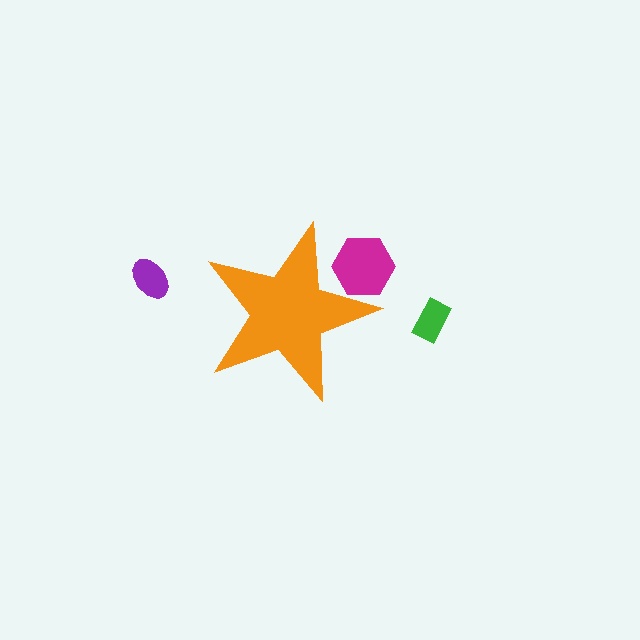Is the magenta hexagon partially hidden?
Yes, the magenta hexagon is partially hidden behind the orange star.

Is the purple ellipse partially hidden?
No, the purple ellipse is fully visible.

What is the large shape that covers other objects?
An orange star.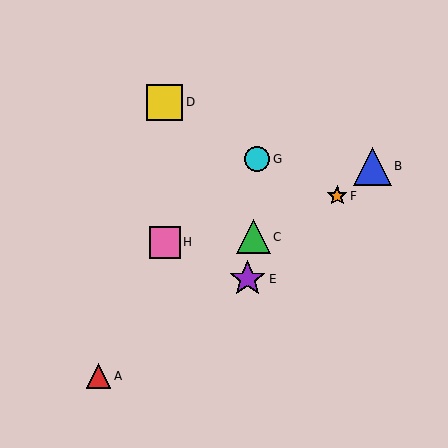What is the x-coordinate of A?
Object A is at x≈98.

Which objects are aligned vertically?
Objects D, H are aligned vertically.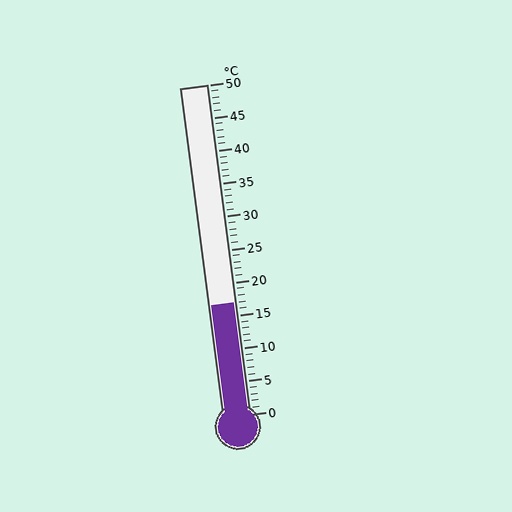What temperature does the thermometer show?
The thermometer shows approximately 17°C.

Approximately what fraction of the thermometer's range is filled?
The thermometer is filled to approximately 35% of its range.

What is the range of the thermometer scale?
The thermometer scale ranges from 0°C to 50°C.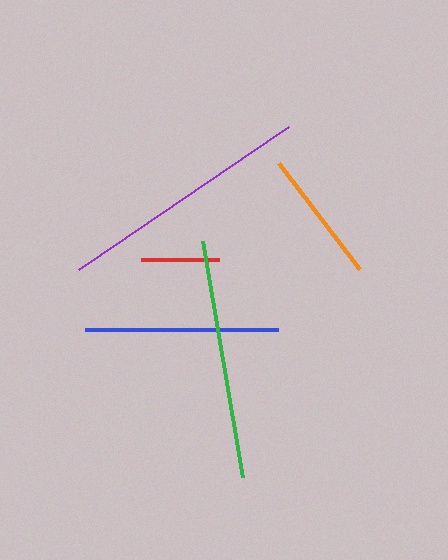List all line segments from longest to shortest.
From longest to shortest: purple, green, blue, orange, red.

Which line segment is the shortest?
The red line is the shortest at approximately 78 pixels.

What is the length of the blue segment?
The blue segment is approximately 193 pixels long.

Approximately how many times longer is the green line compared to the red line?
The green line is approximately 3.1 times the length of the red line.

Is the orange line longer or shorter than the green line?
The green line is longer than the orange line.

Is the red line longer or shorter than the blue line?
The blue line is longer than the red line.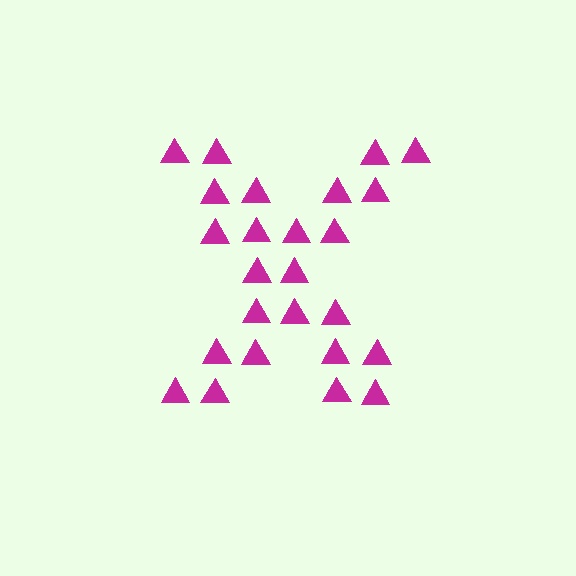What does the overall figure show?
The overall figure shows the letter X.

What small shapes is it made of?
It is made of small triangles.